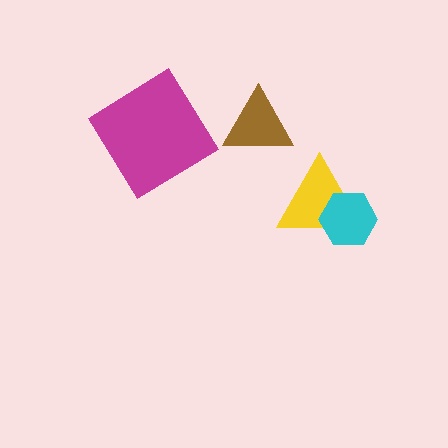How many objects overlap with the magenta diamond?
0 objects overlap with the magenta diamond.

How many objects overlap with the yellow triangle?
1 object overlaps with the yellow triangle.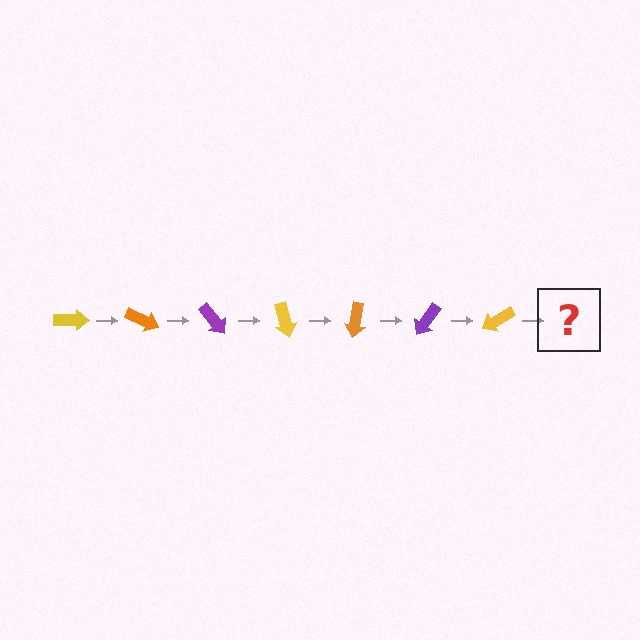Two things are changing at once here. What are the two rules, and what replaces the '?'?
The two rules are that it rotates 25 degrees each step and the color cycles through yellow, orange, and purple. The '?' should be an orange arrow, rotated 175 degrees from the start.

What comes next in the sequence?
The next element should be an orange arrow, rotated 175 degrees from the start.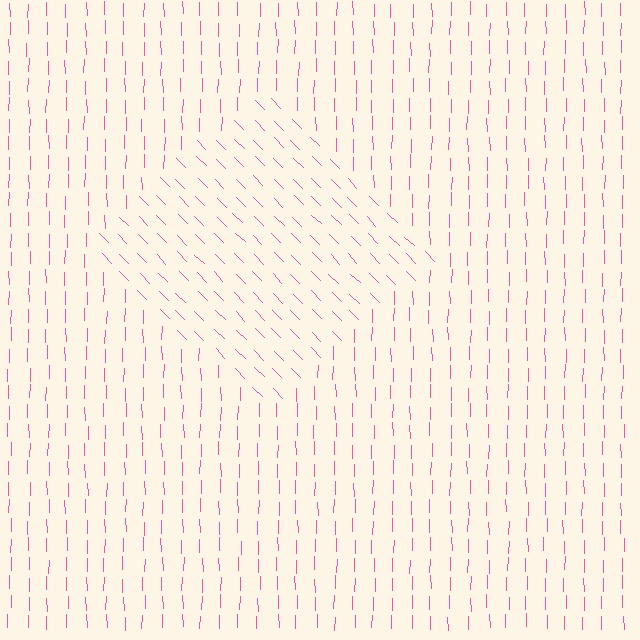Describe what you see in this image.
The image is filled with small pink line segments. A diamond region in the image has lines oriented differently from the surrounding lines, creating a visible texture boundary.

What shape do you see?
I see a diamond.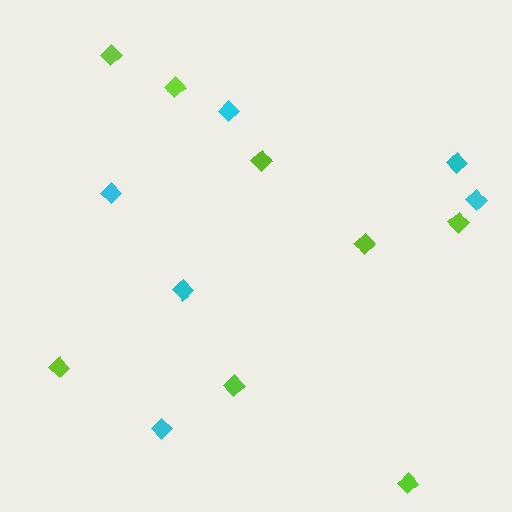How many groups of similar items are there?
There are 2 groups: one group of cyan diamonds (6) and one group of lime diamonds (8).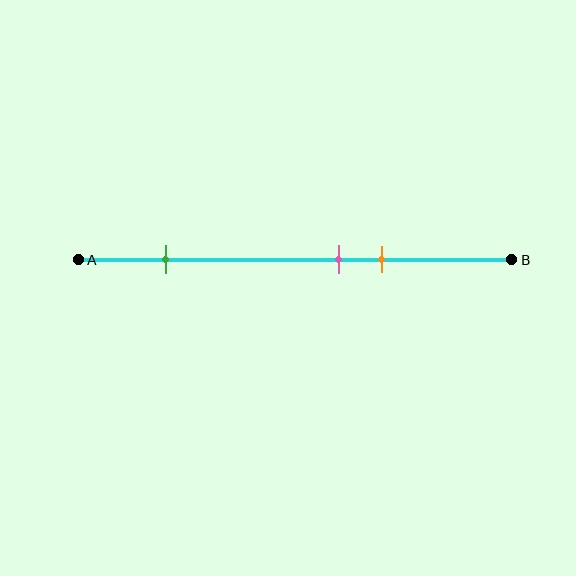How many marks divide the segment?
There are 3 marks dividing the segment.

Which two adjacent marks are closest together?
The pink and orange marks are the closest adjacent pair.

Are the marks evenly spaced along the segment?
No, the marks are not evenly spaced.